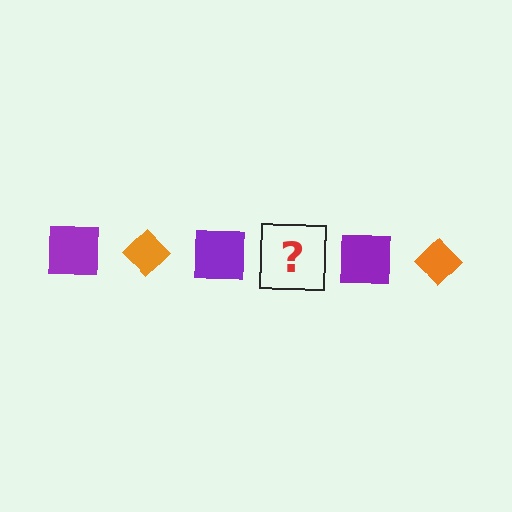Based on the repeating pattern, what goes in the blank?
The blank should be an orange diamond.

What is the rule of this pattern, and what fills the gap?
The rule is that the pattern alternates between purple square and orange diamond. The gap should be filled with an orange diamond.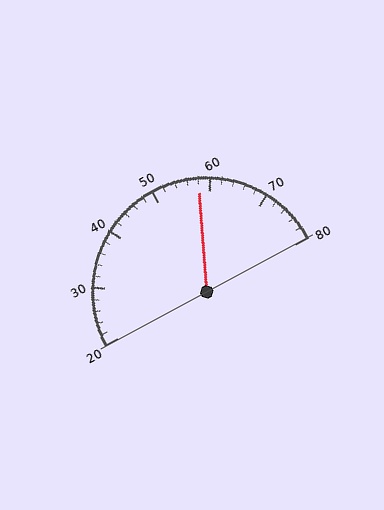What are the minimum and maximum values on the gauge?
The gauge ranges from 20 to 80.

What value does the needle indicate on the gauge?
The needle indicates approximately 58.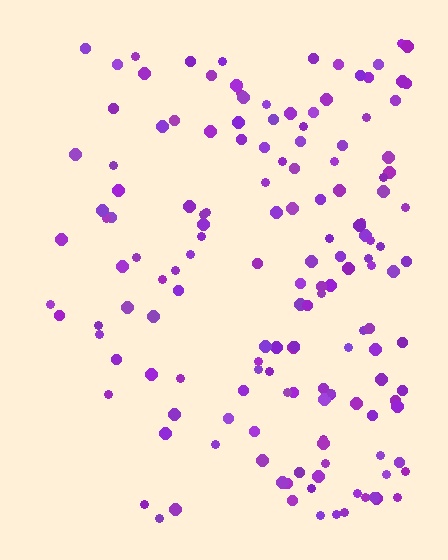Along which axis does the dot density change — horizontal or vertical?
Horizontal.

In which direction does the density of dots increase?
From left to right, with the right side densest.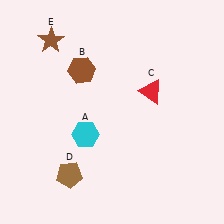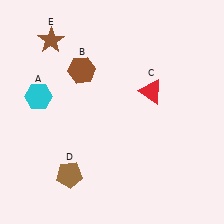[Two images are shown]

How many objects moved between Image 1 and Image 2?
1 object moved between the two images.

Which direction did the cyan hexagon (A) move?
The cyan hexagon (A) moved left.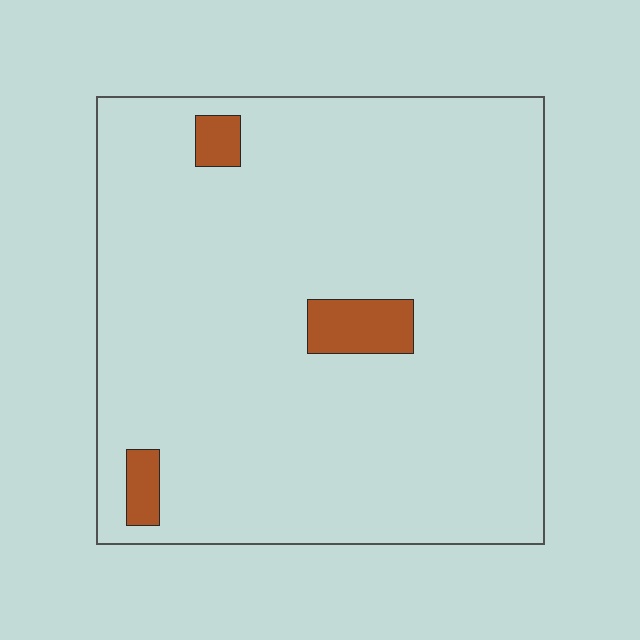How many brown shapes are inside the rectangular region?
3.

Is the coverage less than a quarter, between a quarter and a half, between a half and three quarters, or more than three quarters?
Less than a quarter.